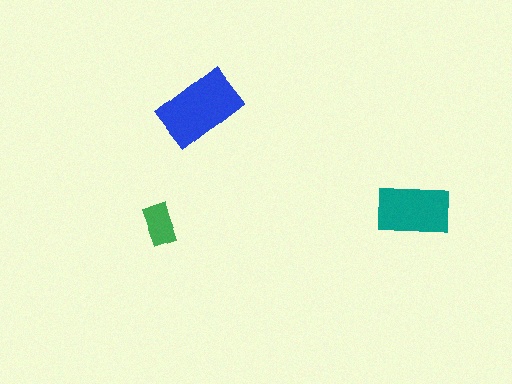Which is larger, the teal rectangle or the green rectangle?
The teal one.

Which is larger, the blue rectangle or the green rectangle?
The blue one.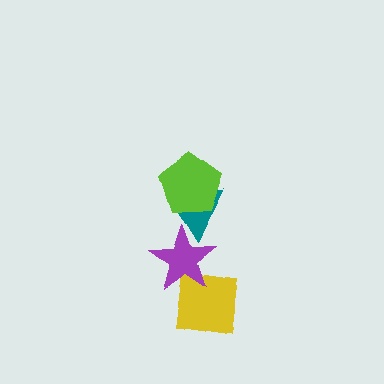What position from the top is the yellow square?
The yellow square is 4th from the top.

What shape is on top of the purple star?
The teal triangle is on top of the purple star.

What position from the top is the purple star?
The purple star is 3rd from the top.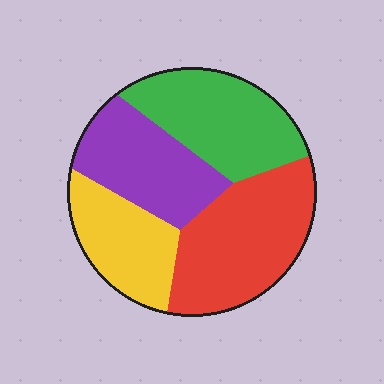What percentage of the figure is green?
Green covers about 25% of the figure.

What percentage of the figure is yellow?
Yellow takes up about one fifth (1/5) of the figure.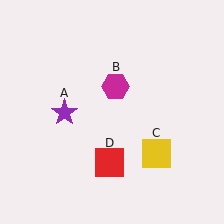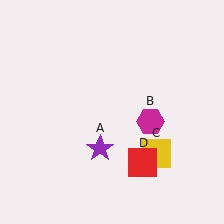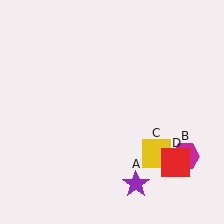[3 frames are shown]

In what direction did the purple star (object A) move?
The purple star (object A) moved down and to the right.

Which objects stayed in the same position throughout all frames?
Yellow square (object C) remained stationary.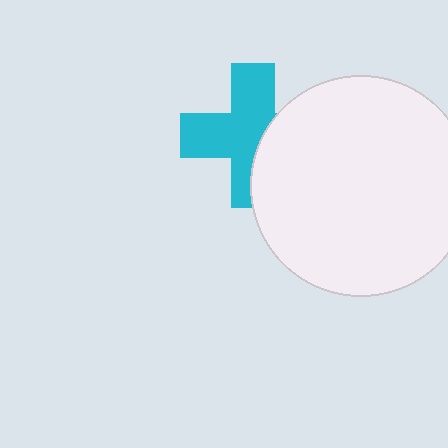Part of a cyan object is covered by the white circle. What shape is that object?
It is a cross.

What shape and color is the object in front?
The object in front is a white circle.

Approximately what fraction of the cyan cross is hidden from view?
Roughly 37% of the cyan cross is hidden behind the white circle.